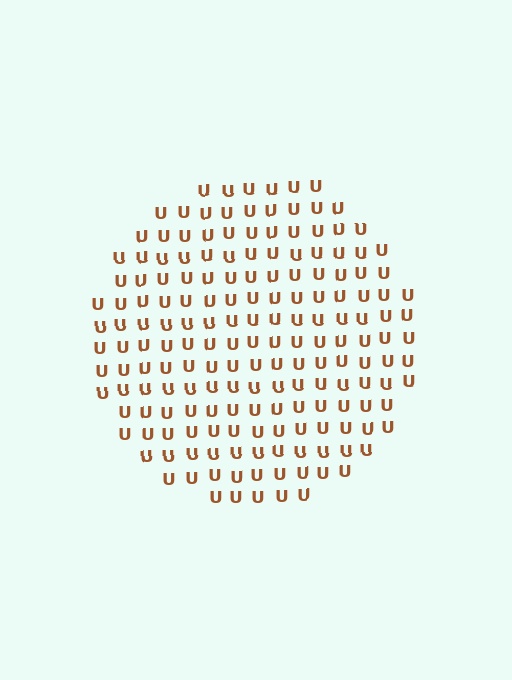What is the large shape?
The large shape is a circle.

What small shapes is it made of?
It is made of small letter U's.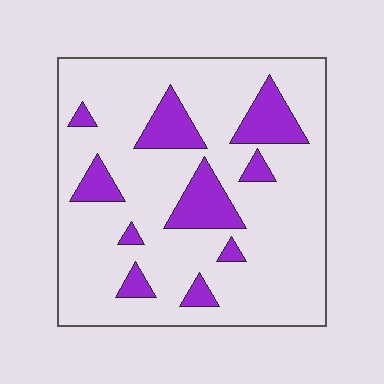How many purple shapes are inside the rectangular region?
10.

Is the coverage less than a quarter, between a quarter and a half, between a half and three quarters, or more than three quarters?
Less than a quarter.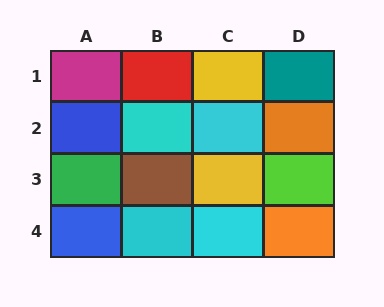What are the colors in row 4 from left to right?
Blue, cyan, cyan, orange.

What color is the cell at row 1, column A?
Magenta.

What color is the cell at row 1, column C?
Yellow.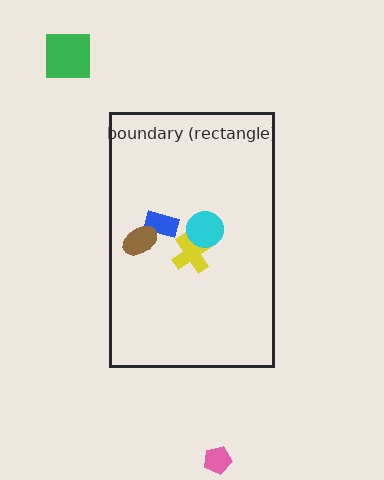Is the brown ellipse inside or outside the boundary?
Inside.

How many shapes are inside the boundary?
4 inside, 2 outside.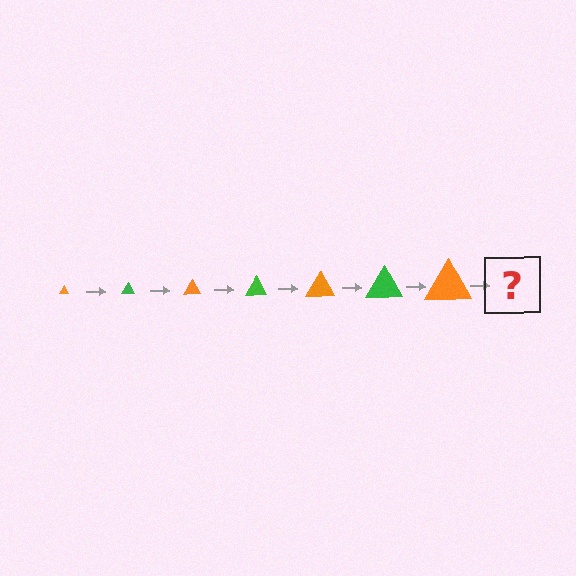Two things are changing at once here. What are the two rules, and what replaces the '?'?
The two rules are that the triangle grows larger each step and the color cycles through orange and green. The '?' should be a green triangle, larger than the previous one.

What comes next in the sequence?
The next element should be a green triangle, larger than the previous one.